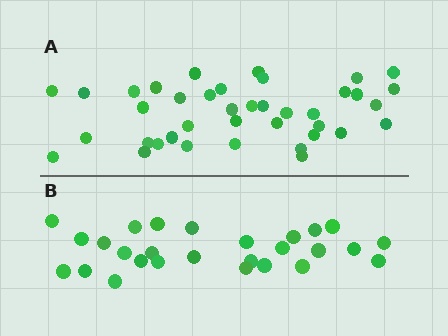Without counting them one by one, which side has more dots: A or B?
Region A (the top region) has more dots.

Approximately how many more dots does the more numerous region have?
Region A has roughly 12 or so more dots than region B.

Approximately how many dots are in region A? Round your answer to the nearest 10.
About 40 dots. (The exact count is 39, which rounds to 40.)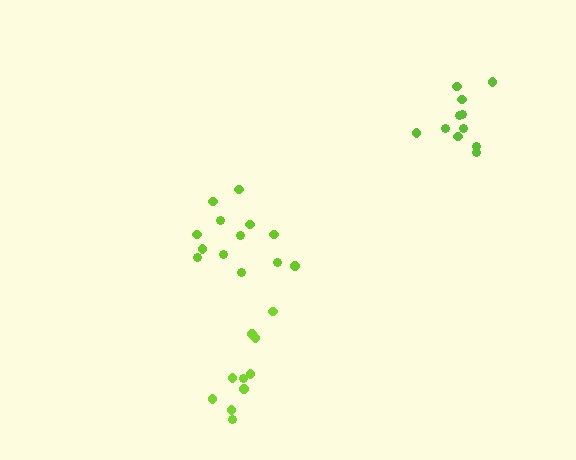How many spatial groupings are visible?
There are 3 spatial groupings.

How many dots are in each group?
Group 1: 13 dots, Group 2: 11 dots, Group 3: 10 dots (34 total).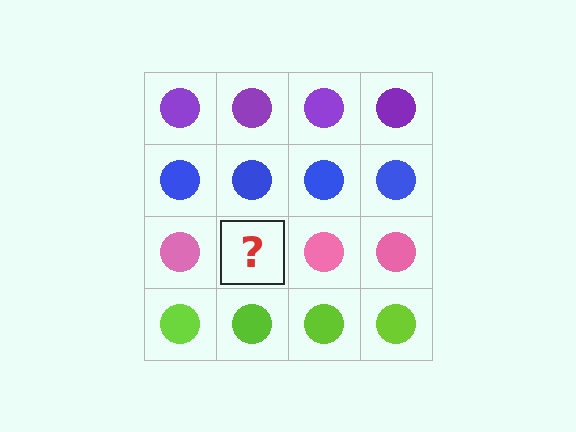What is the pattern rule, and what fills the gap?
The rule is that each row has a consistent color. The gap should be filled with a pink circle.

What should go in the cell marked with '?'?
The missing cell should contain a pink circle.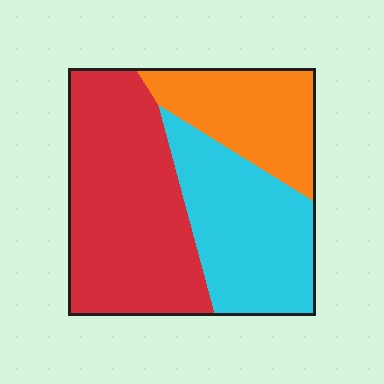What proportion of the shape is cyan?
Cyan takes up about one third (1/3) of the shape.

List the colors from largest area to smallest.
From largest to smallest: red, cyan, orange.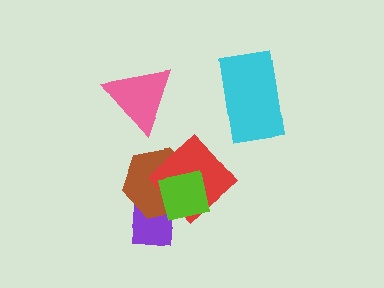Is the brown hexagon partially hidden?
Yes, it is partially covered by another shape.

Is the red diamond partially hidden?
Yes, it is partially covered by another shape.